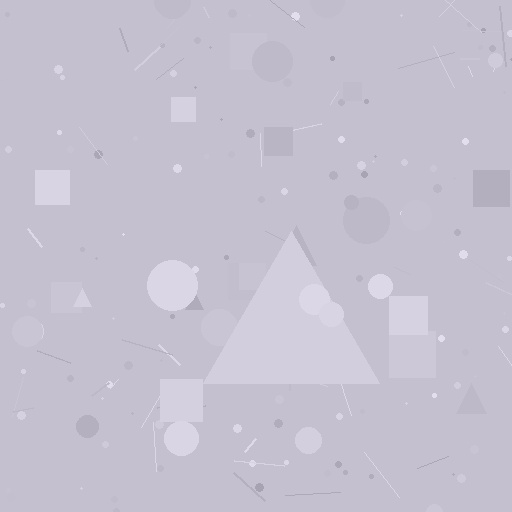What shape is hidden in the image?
A triangle is hidden in the image.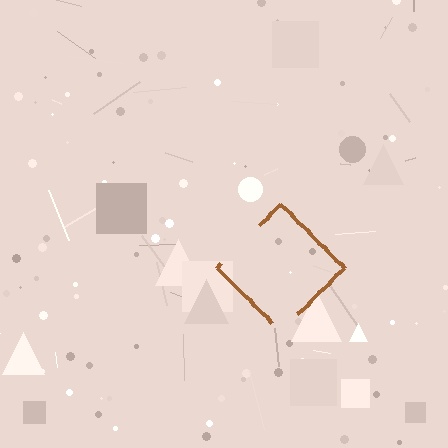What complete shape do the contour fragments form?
The contour fragments form a diamond.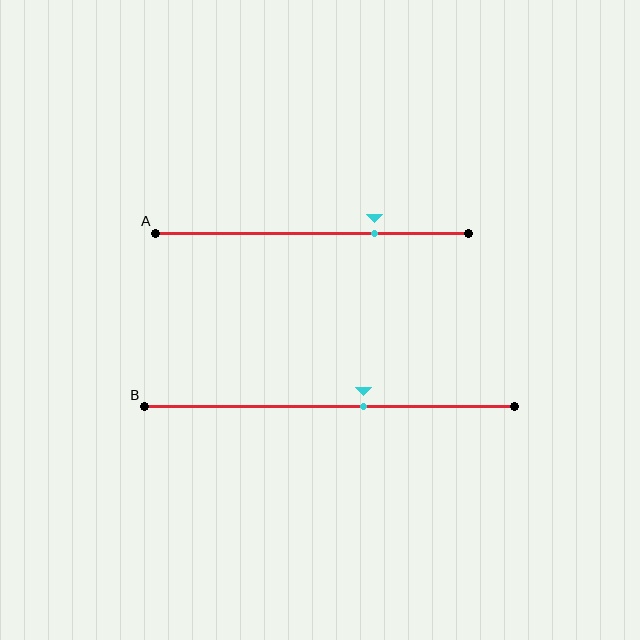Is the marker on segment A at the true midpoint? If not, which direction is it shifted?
No, the marker on segment A is shifted to the right by about 20% of the segment length.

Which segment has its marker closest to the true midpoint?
Segment B has its marker closest to the true midpoint.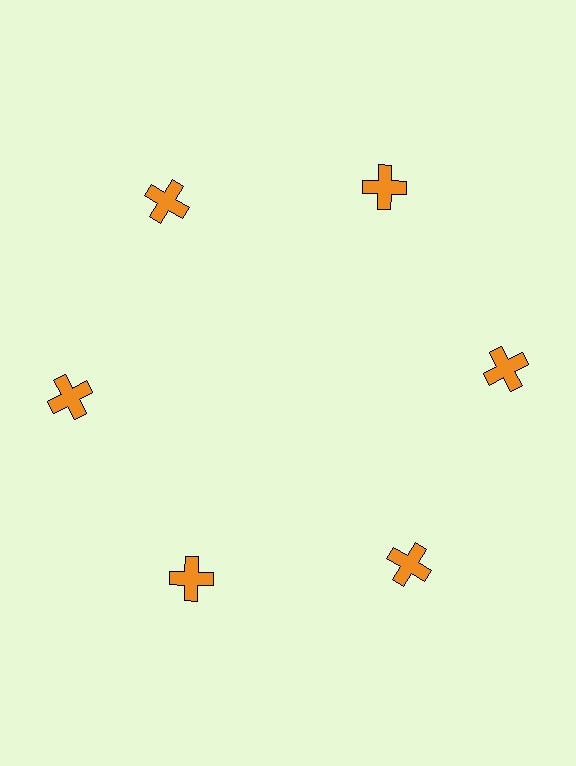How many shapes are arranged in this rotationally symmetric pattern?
There are 6 shapes, arranged in 6 groups of 1.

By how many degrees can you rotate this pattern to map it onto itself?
The pattern maps onto itself every 60 degrees of rotation.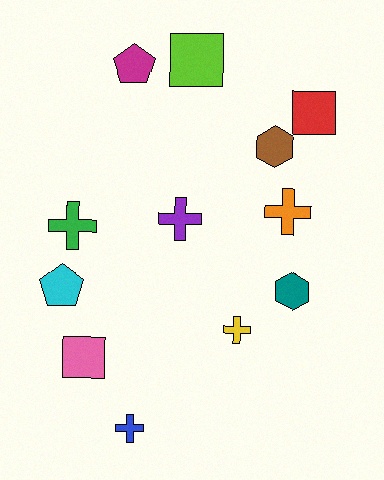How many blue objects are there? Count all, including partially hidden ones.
There is 1 blue object.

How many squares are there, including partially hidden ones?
There are 3 squares.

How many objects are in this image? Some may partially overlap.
There are 12 objects.